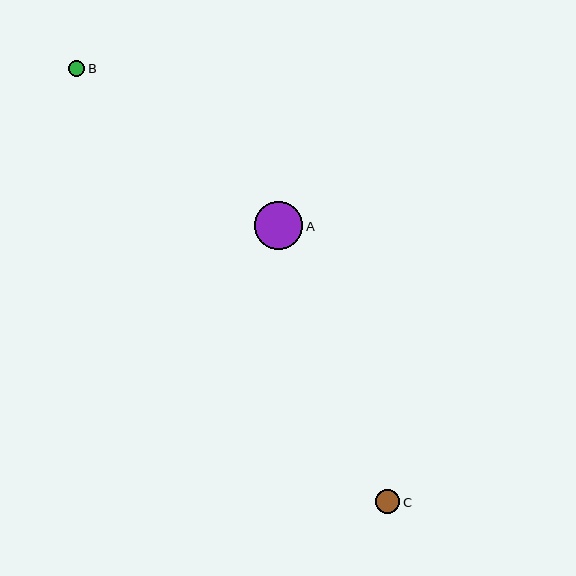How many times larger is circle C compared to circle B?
Circle C is approximately 1.5 times the size of circle B.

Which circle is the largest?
Circle A is the largest with a size of approximately 48 pixels.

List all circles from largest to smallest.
From largest to smallest: A, C, B.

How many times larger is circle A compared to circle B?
Circle A is approximately 3.1 times the size of circle B.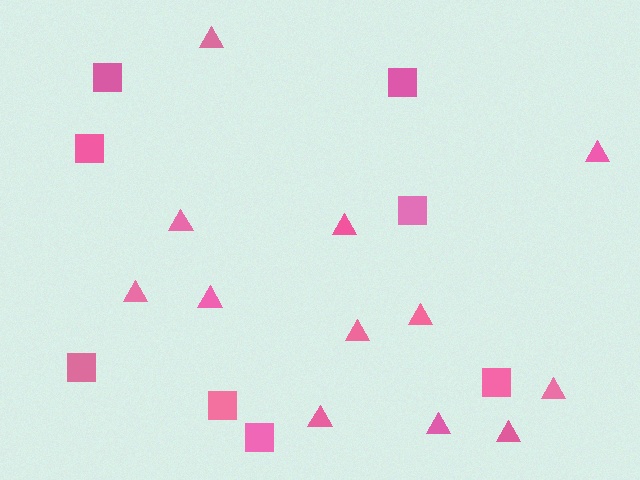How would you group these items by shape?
There are 2 groups: one group of triangles (12) and one group of squares (8).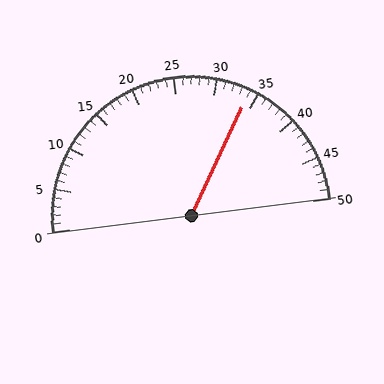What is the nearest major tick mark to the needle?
The nearest major tick mark is 35.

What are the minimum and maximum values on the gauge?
The gauge ranges from 0 to 50.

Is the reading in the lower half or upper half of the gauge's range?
The reading is in the upper half of the range (0 to 50).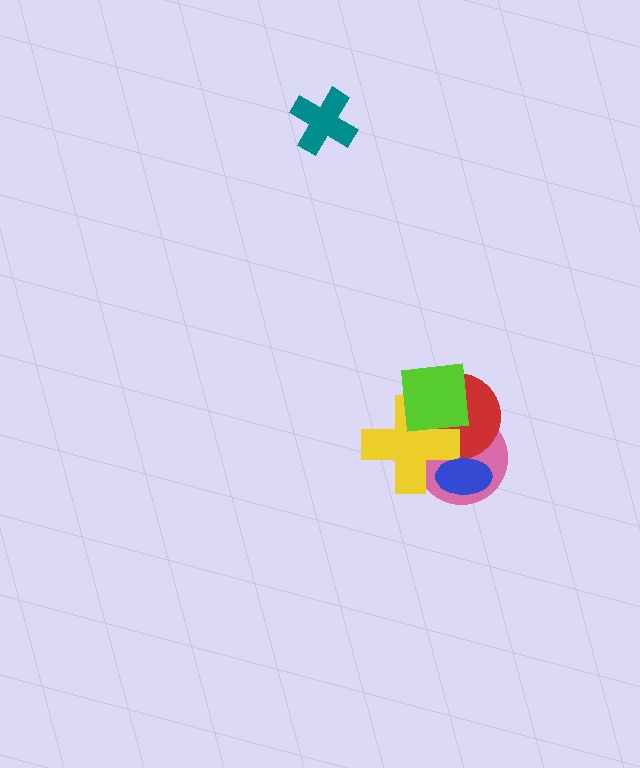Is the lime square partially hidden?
No, no other shape covers it.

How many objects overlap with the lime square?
3 objects overlap with the lime square.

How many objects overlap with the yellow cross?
4 objects overlap with the yellow cross.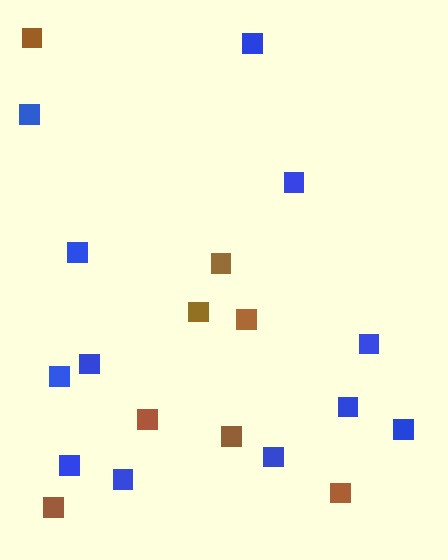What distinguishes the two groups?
There are 2 groups: one group of brown squares (8) and one group of blue squares (12).